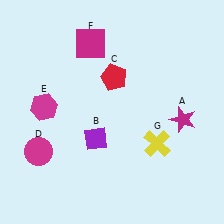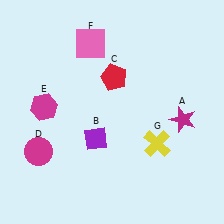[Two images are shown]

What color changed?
The square (F) changed from magenta in Image 1 to pink in Image 2.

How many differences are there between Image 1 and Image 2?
There is 1 difference between the two images.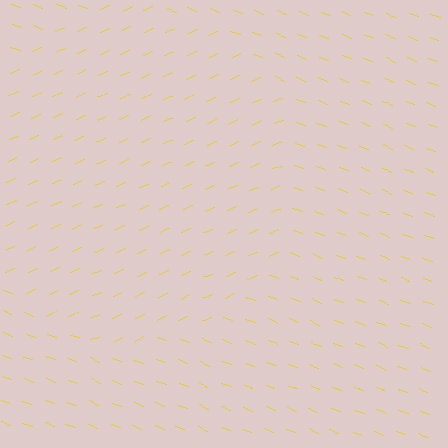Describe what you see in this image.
The image is filled with small yellow line segments. A circle region in the image has lines oriented differently from the surrounding lines, creating a visible texture boundary.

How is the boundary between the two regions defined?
The boundary is defined purely by a change in line orientation (approximately 45 degrees difference). All lines are the same color and thickness.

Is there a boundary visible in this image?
Yes, there is a texture boundary formed by a change in line orientation.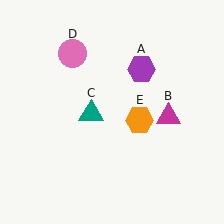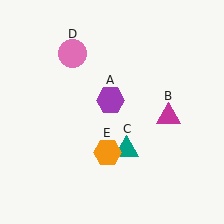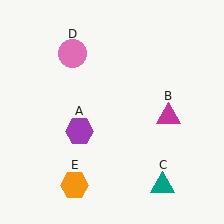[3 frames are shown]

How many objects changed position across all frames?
3 objects changed position: purple hexagon (object A), teal triangle (object C), orange hexagon (object E).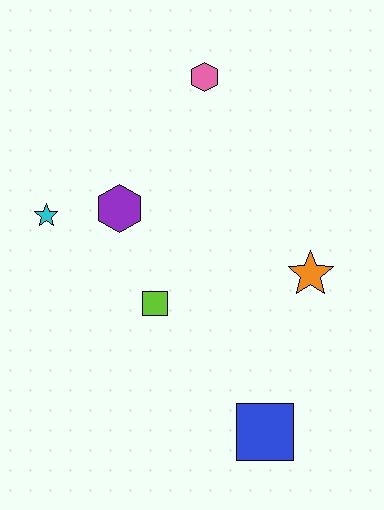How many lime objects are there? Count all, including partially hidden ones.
There is 1 lime object.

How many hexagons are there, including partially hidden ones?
There are 2 hexagons.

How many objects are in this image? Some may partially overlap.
There are 6 objects.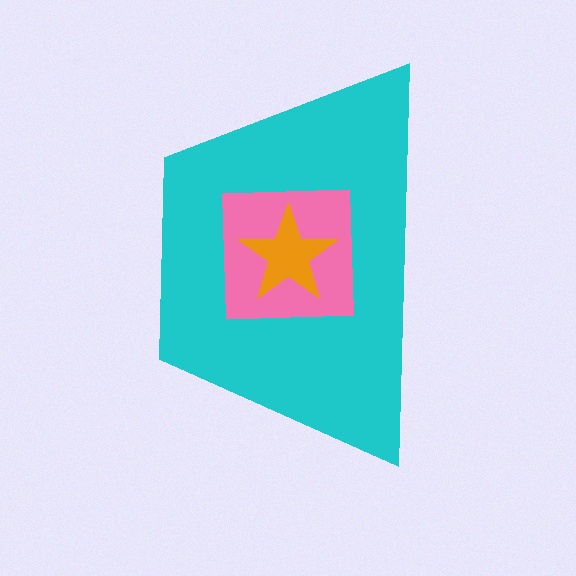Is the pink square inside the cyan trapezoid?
Yes.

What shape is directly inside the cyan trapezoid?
The pink square.